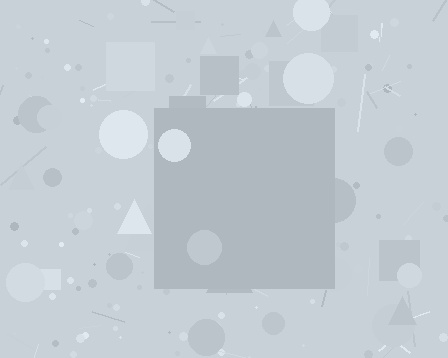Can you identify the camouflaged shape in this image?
The camouflaged shape is a square.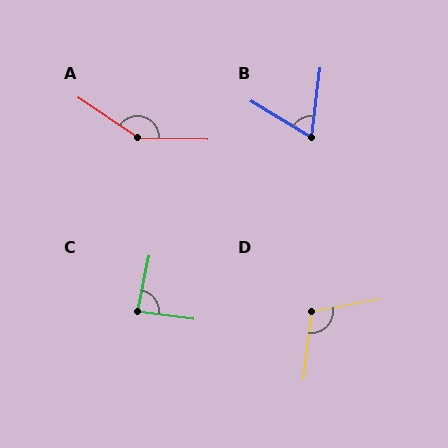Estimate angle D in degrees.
Approximately 108 degrees.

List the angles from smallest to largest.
B (66°), C (85°), D (108°), A (148°).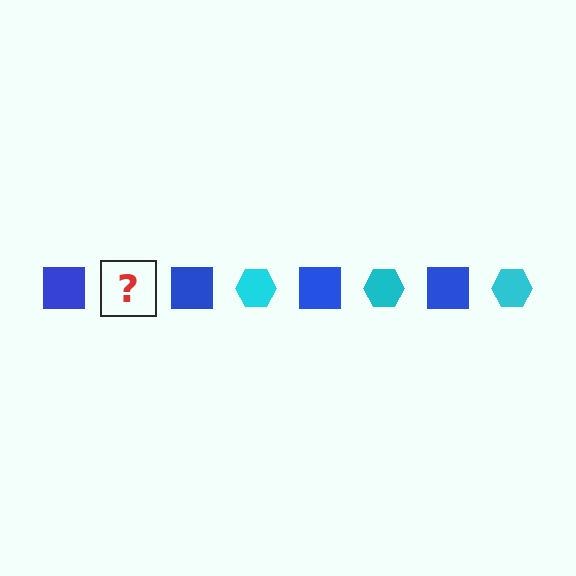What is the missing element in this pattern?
The missing element is a cyan hexagon.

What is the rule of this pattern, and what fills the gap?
The rule is that the pattern alternates between blue square and cyan hexagon. The gap should be filled with a cyan hexagon.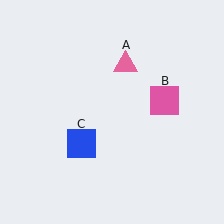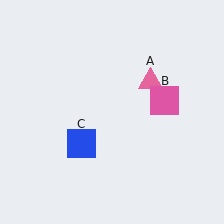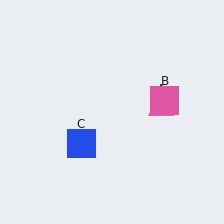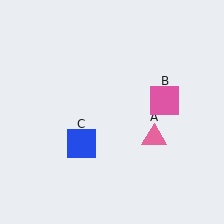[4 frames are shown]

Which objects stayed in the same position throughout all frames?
Pink square (object B) and blue square (object C) remained stationary.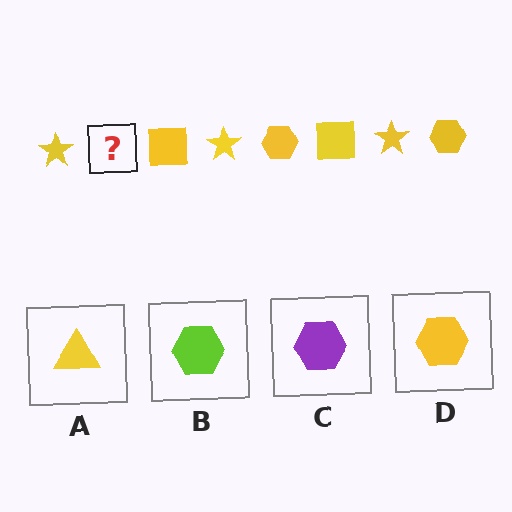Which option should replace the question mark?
Option D.